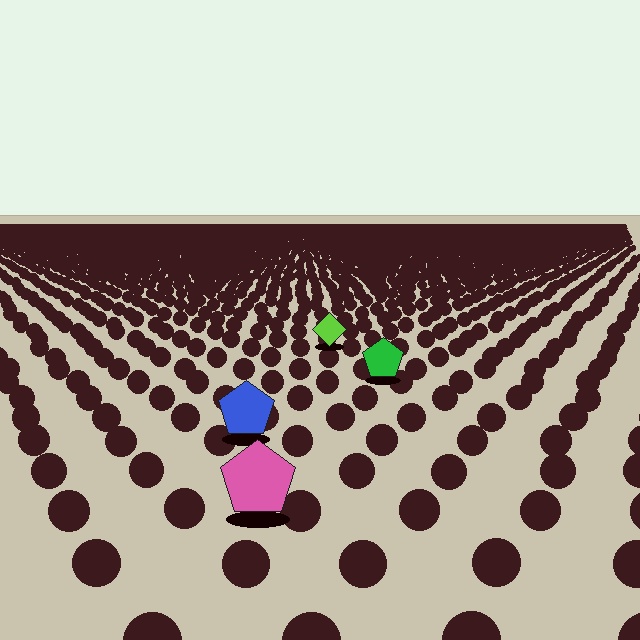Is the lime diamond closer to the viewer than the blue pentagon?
No. The blue pentagon is closer — you can tell from the texture gradient: the ground texture is coarser near it.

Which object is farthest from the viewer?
The lime diamond is farthest from the viewer. It appears smaller and the ground texture around it is denser.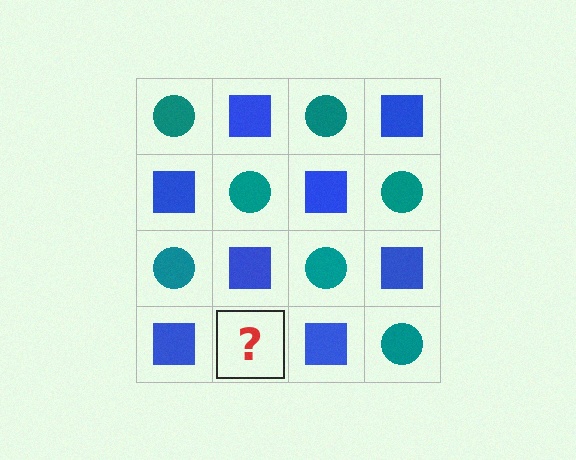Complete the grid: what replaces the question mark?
The question mark should be replaced with a teal circle.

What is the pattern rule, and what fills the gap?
The rule is that it alternates teal circle and blue square in a checkerboard pattern. The gap should be filled with a teal circle.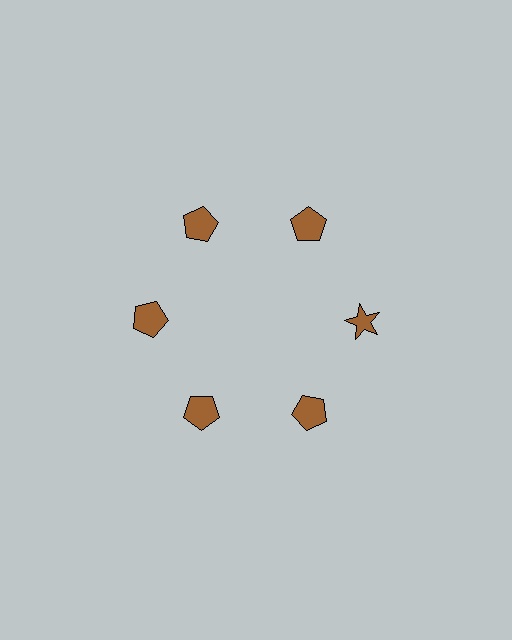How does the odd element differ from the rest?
It has a different shape: star instead of pentagon.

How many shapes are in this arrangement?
There are 6 shapes arranged in a ring pattern.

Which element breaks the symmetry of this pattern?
The brown star at roughly the 3 o'clock position breaks the symmetry. All other shapes are brown pentagons.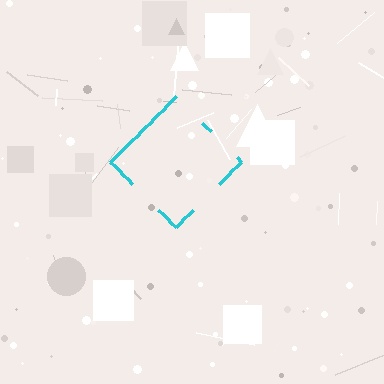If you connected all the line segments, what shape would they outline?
They would outline a diamond.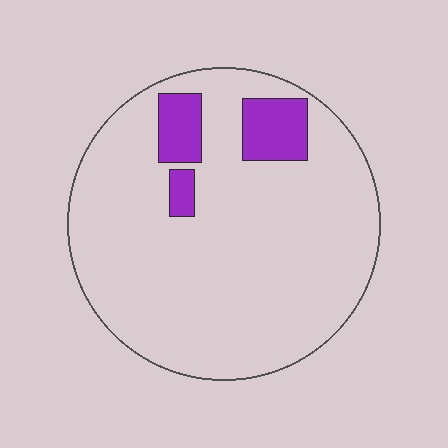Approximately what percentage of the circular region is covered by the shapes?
Approximately 10%.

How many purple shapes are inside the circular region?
3.